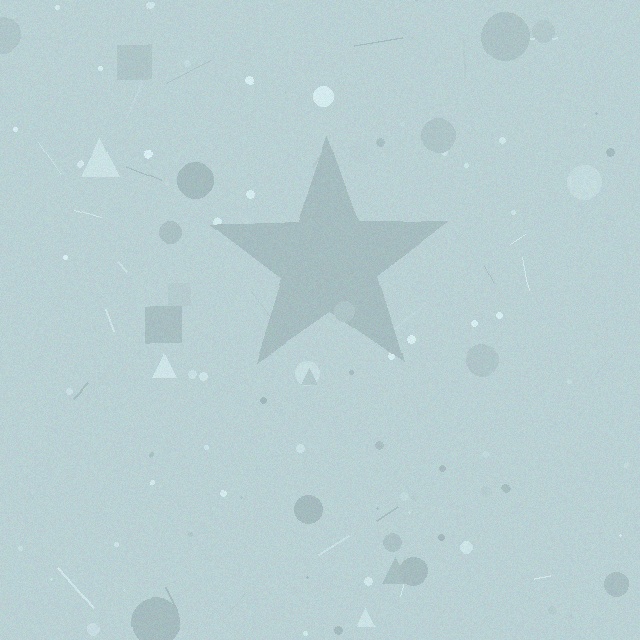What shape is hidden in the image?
A star is hidden in the image.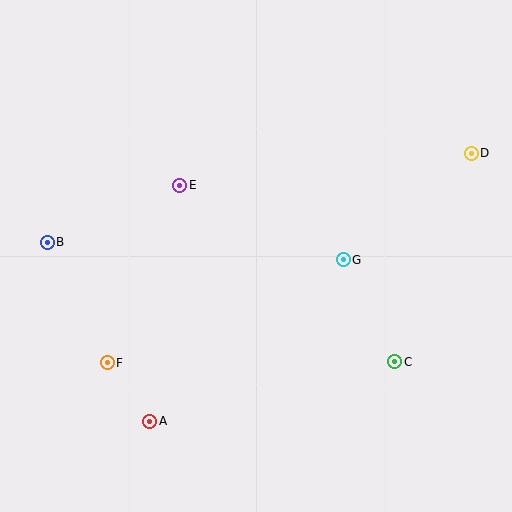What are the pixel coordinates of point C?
Point C is at (395, 362).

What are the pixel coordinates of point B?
Point B is at (47, 242).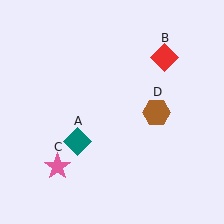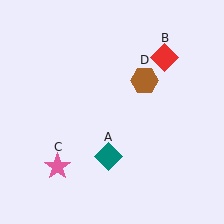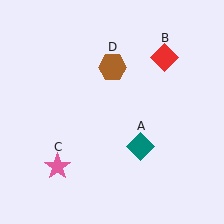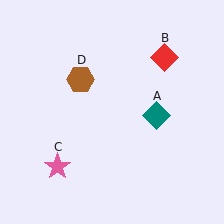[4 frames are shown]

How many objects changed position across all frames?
2 objects changed position: teal diamond (object A), brown hexagon (object D).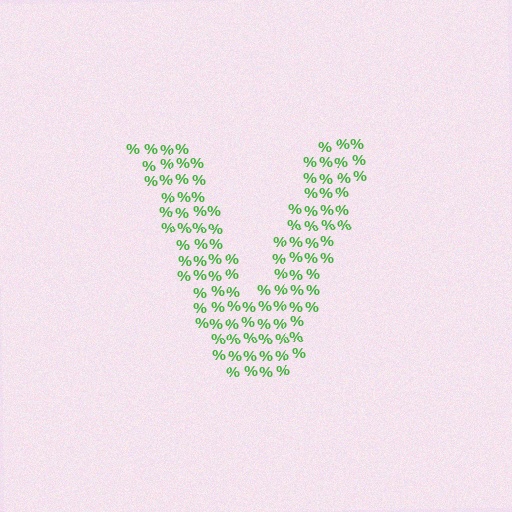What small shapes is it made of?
It is made of small percent signs.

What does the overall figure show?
The overall figure shows the letter V.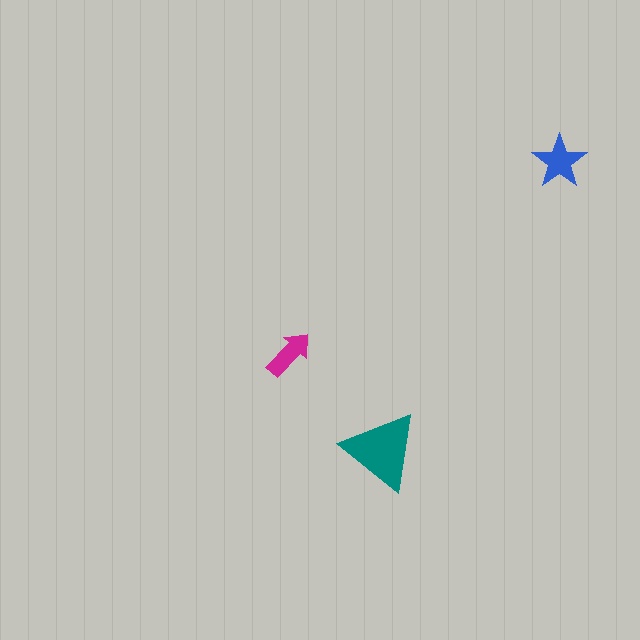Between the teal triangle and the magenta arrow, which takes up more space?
The teal triangle.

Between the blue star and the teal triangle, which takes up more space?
The teal triangle.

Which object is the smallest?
The magenta arrow.